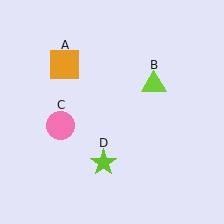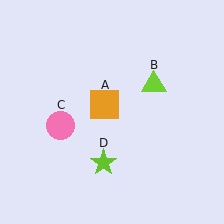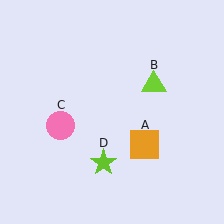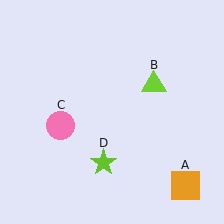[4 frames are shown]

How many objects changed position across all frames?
1 object changed position: orange square (object A).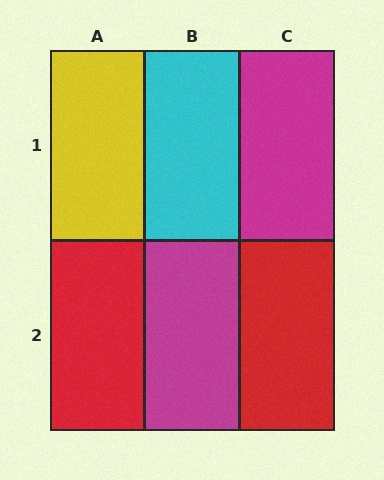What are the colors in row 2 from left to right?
Red, magenta, red.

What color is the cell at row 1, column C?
Magenta.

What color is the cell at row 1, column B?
Cyan.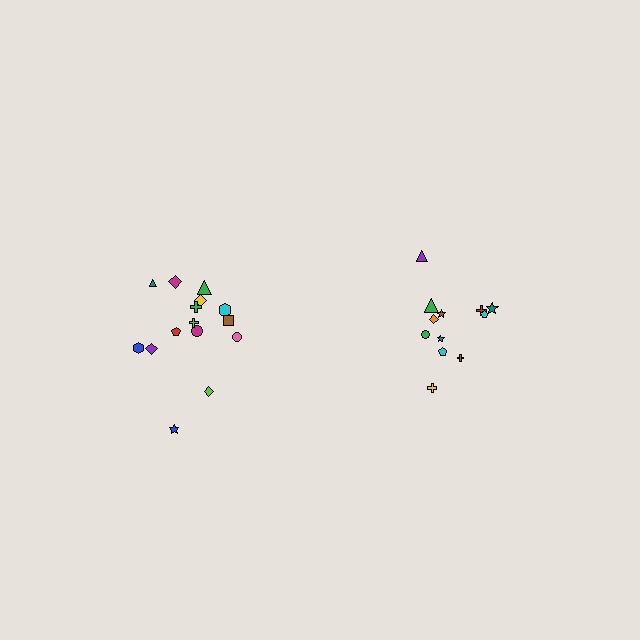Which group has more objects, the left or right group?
The left group.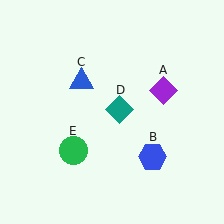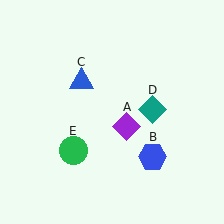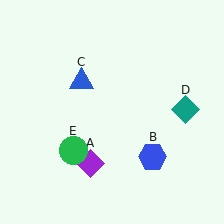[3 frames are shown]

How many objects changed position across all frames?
2 objects changed position: purple diamond (object A), teal diamond (object D).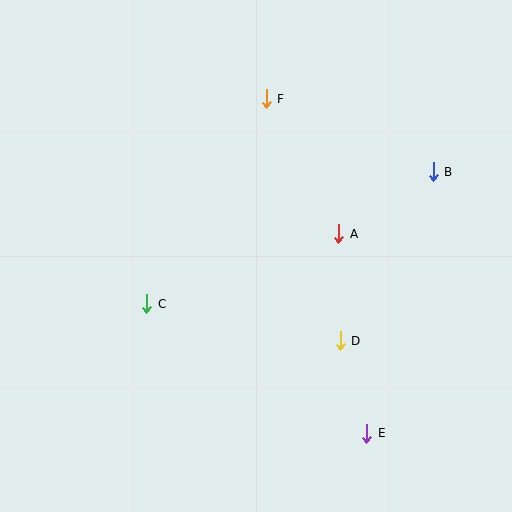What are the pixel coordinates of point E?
Point E is at (367, 433).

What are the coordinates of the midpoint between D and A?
The midpoint between D and A is at (339, 287).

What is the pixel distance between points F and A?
The distance between F and A is 153 pixels.